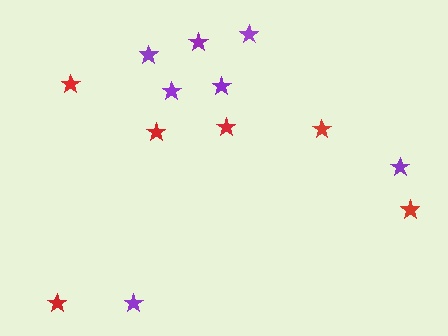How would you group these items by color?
There are 2 groups: one group of purple stars (7) and one group of red stars (6).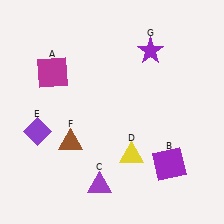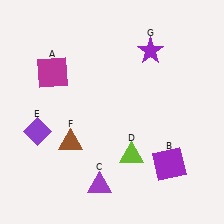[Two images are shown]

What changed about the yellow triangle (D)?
In Image 1, D is yellow. In Image 2, it changed to lime.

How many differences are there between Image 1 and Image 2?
There is 1 difference between the two images.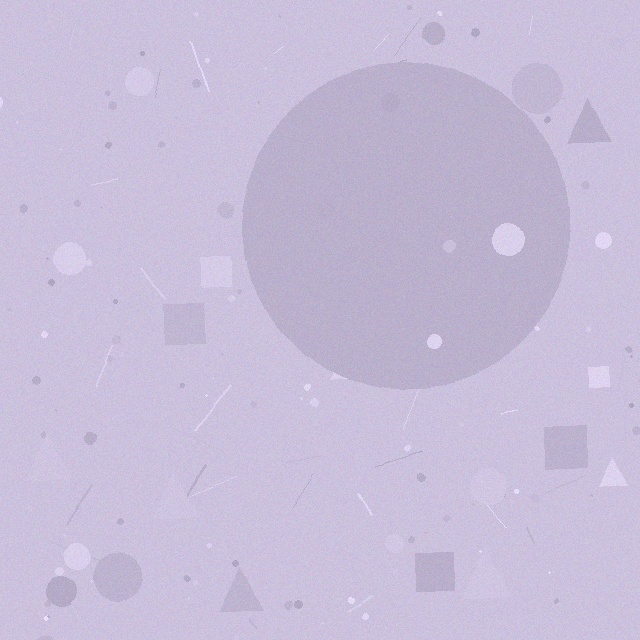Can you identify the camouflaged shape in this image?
The camouflaged shape is a circle.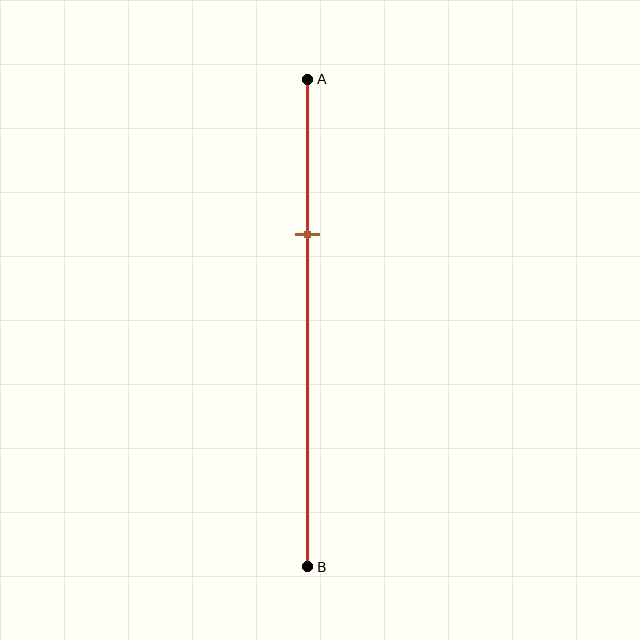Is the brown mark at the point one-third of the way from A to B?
Yes, the mark is approximately at the one-third point.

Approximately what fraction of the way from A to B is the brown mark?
The brown mark is approximately 30% of the way from A to B.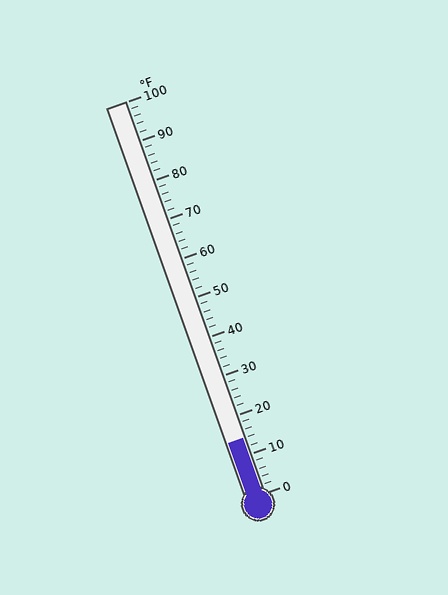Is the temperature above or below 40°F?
The temperature is below 40°F.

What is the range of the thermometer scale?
The thermometer scale ranges from 0°F to 100°F.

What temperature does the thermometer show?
The thermometer shows approximately 14°F.